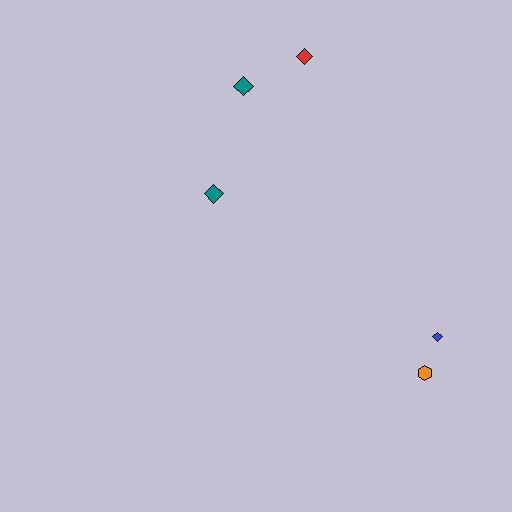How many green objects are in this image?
There are no green objects.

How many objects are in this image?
There are 5 objects.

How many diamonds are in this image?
There are 4 diamonds.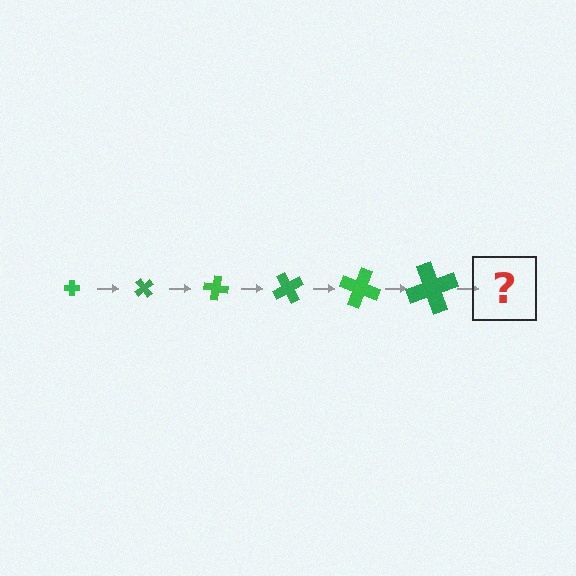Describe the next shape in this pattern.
It should be a cross, larger than the previous one and rotated 300 degrees from the start.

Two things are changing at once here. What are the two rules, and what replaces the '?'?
The two rules are that the cross grows larger each step and it rotates 50 degrees each step. The '?' should be a cross, larger than the previous one and rotated 300 degrees from the start.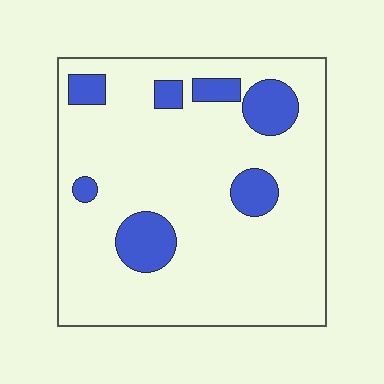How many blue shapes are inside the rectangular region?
7.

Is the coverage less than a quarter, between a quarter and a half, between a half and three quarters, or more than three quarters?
Less than a quarter.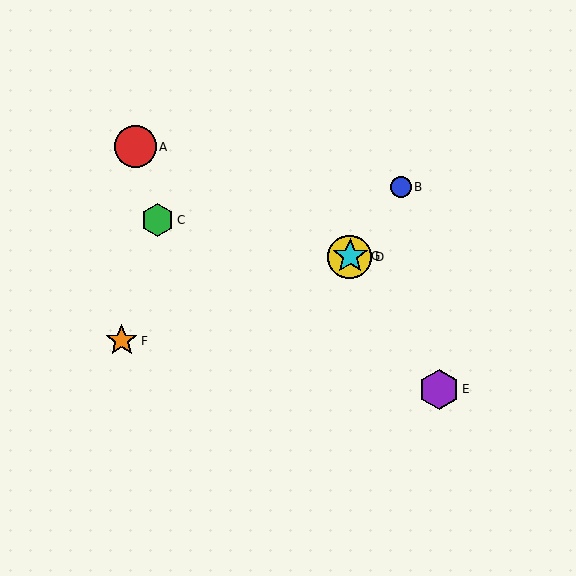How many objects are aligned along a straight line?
3 objects (B, D, G) are aligned along a straight line.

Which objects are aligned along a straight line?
Objects B, D, G are aligned along a straight line.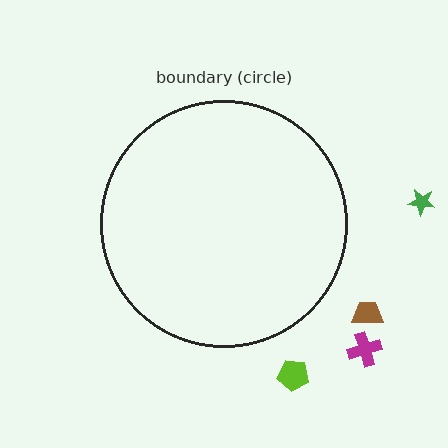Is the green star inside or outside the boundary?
Outside.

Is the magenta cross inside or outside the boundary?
Outside.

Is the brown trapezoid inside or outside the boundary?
Outside.